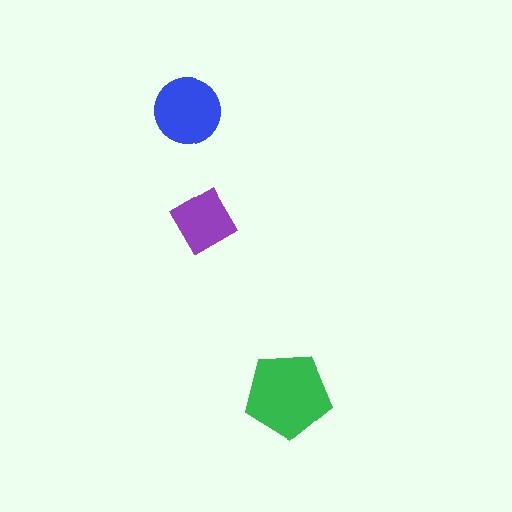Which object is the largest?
The green pentagon.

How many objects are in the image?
There are 3 objects in the image.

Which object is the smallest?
The purple diamond.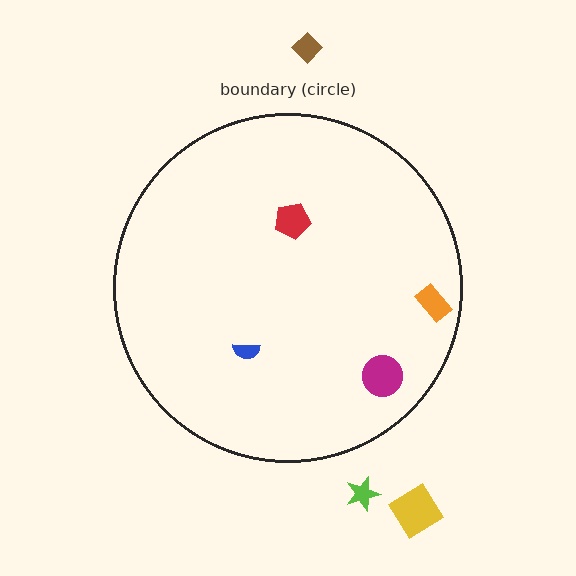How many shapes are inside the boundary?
4 inside, 3 outside.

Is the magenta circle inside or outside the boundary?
Inside.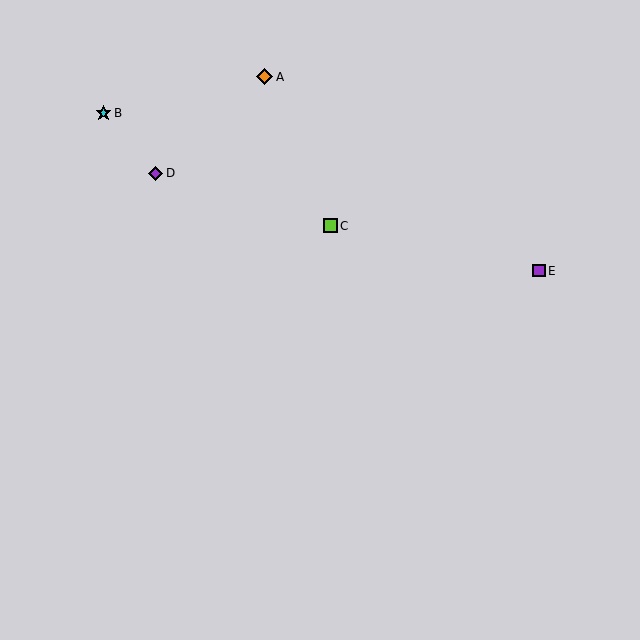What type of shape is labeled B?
Shape B is a cyan star.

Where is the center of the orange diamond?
The center of the orange diamond is at (265, 77).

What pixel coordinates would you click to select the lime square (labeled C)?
Click at (331, 226) to select the lime square C.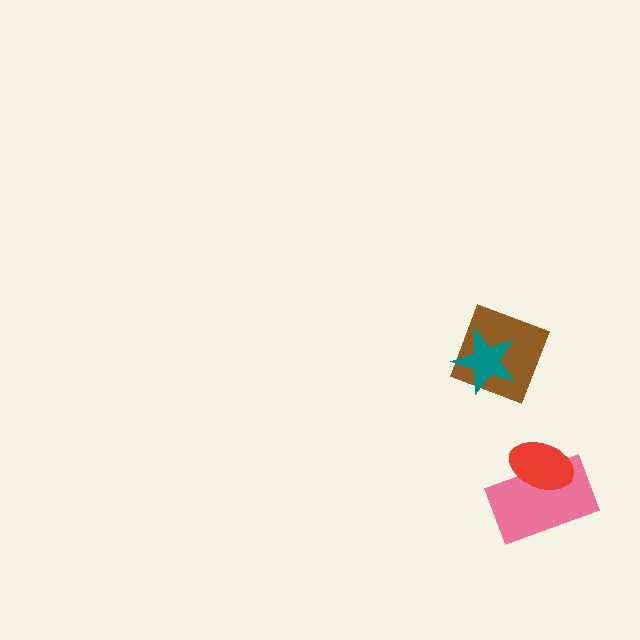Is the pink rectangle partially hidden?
Yes, it is partially covered by another shape.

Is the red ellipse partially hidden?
No, no other shape covers it.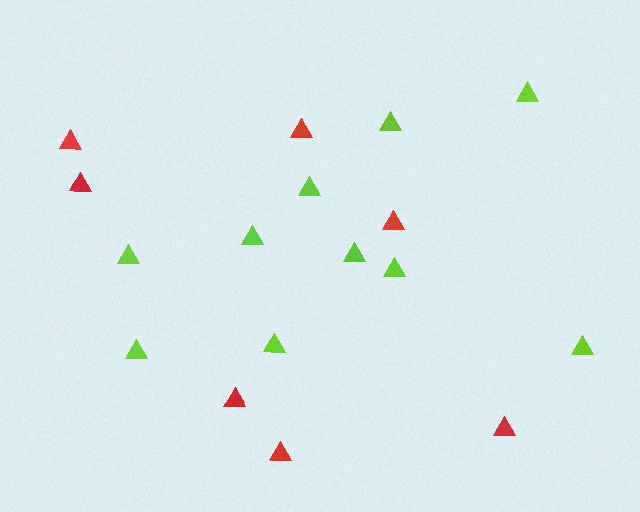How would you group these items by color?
There are 2 groups: one group of lime triangles (10) and one group of red triangles (7).